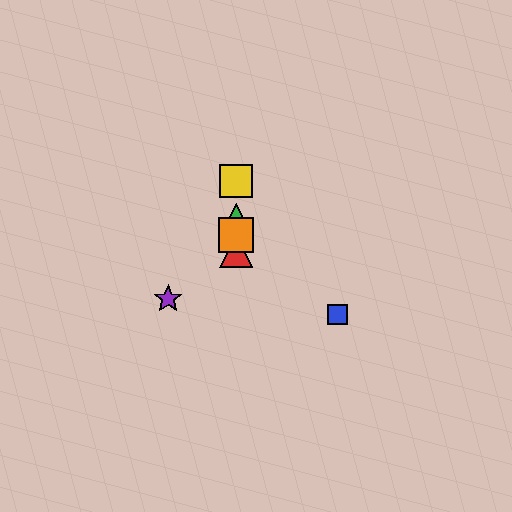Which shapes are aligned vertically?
The red triangle, the green triangle, the yellow square, the orange square are aligned vertically.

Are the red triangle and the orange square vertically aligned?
Yes, both are at x≈236.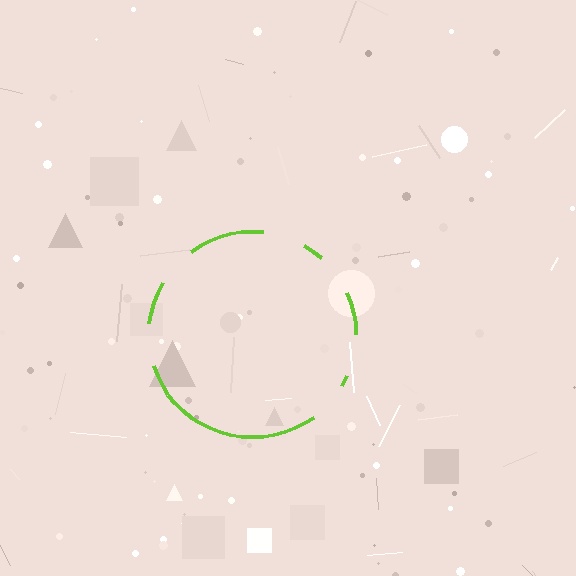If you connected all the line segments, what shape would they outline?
They would outline a circle.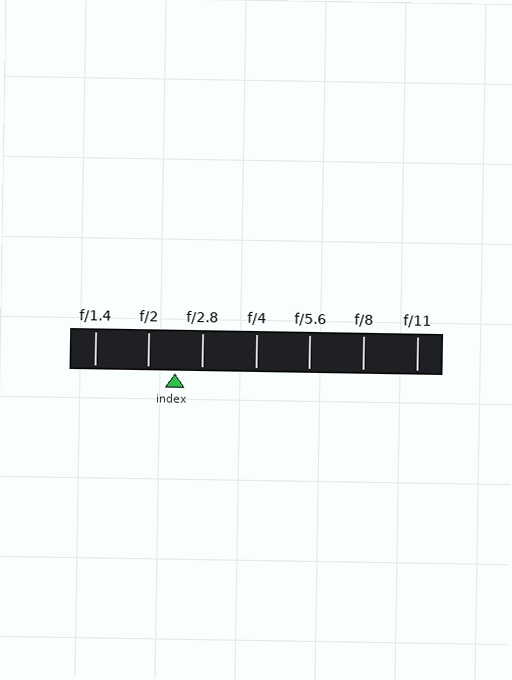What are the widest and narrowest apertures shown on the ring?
The widest aperture shown is f/1.4 and the narrowest is f/11.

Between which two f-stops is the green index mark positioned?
The index mark is between f/2 and f/2.8.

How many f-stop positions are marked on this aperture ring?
There are 7 f-stop positions marked.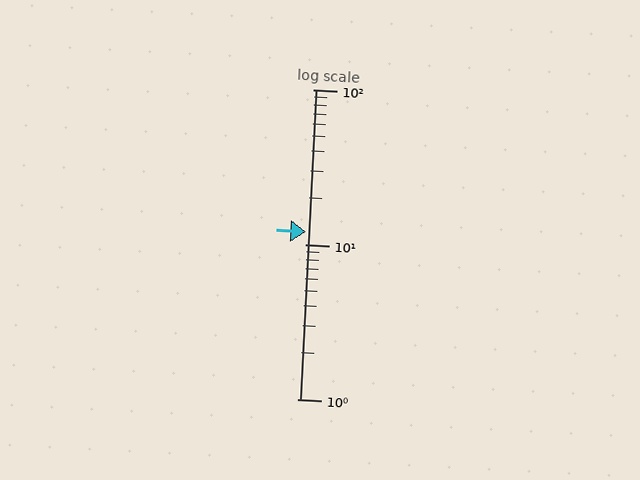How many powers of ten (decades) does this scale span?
The scale spans 2 decades, from 1 to 100.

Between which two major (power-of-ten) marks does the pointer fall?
The pointer is between 10 and 100.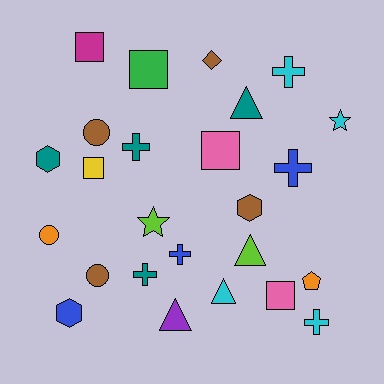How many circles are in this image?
There are 3 circles.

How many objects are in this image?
There are 25 objects.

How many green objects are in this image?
There is 1 green object.